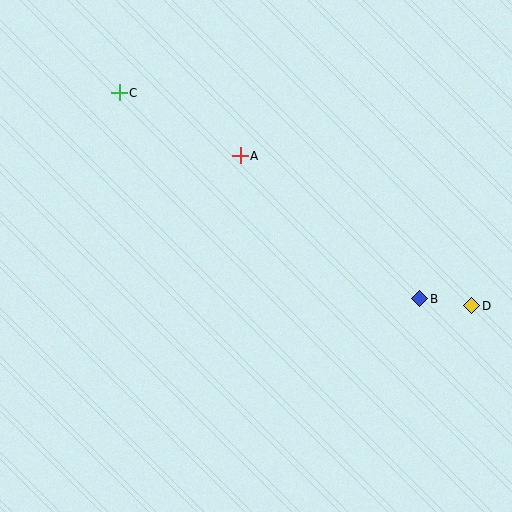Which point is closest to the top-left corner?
Point C is closest to the top-left corner.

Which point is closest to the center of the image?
Point A at (240, 156) is closest to the center.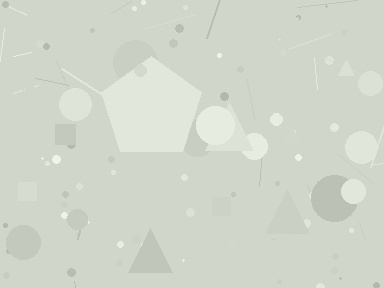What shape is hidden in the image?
A pentagon is hidden in the image.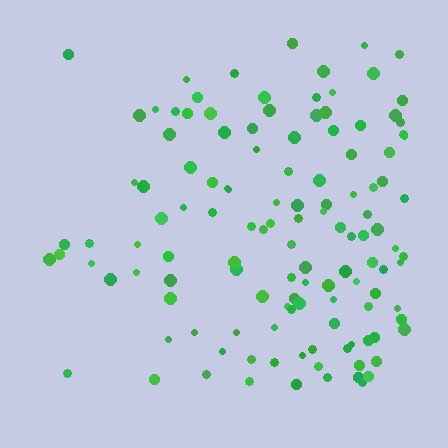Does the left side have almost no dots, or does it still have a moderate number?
Still a moderate number, just noticeably fewer than the right.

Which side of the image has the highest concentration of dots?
The right.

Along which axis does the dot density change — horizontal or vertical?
Horizontal.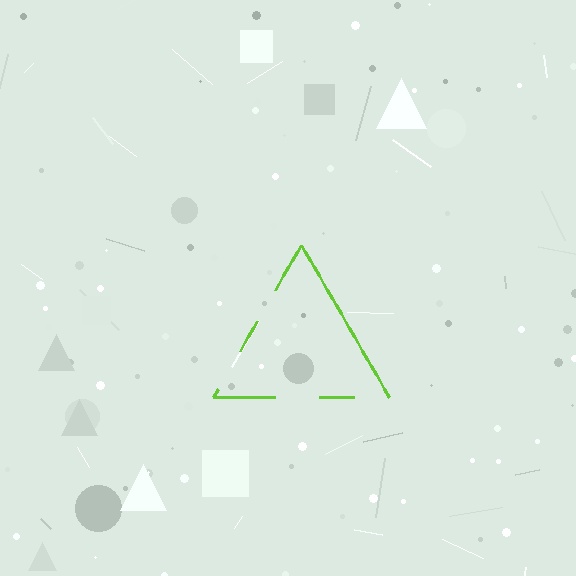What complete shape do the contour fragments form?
The contour fragments form a triangle.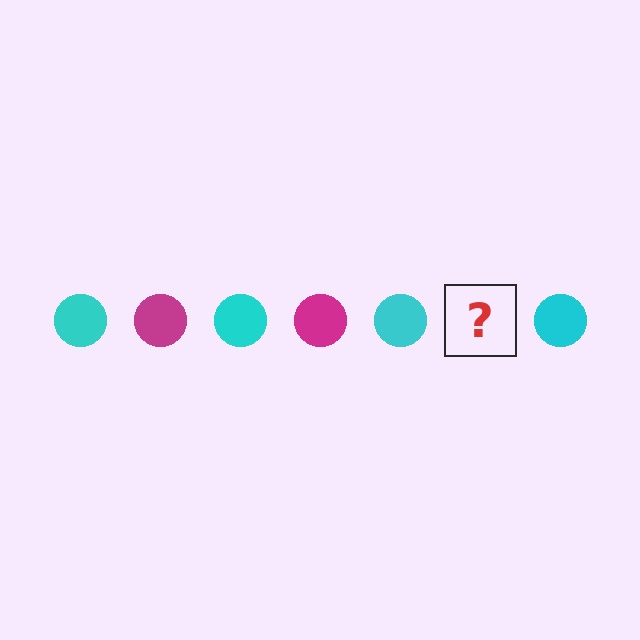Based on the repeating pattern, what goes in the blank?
The blank should be a magenta circle.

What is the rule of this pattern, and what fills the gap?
The rule is that the pattern cycles through cyan, magenta circles. The gap should be filled with a magenta circle.